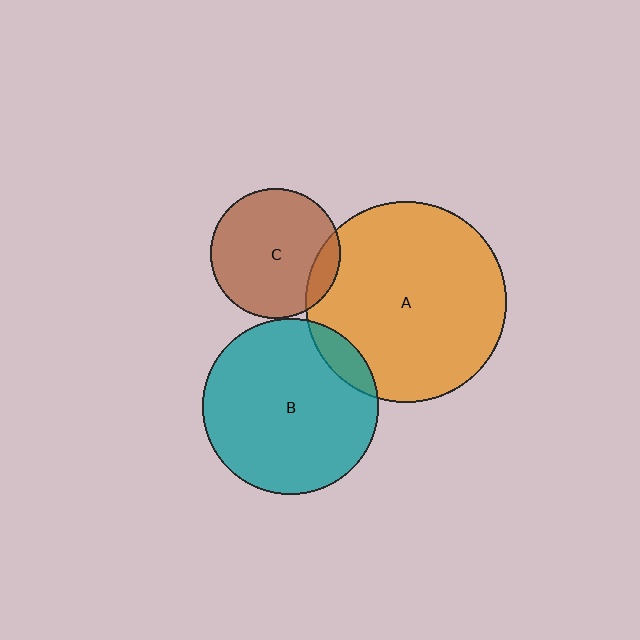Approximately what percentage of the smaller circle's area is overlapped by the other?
Approximately 10%.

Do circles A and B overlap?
Yes.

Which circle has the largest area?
Circle A (orange).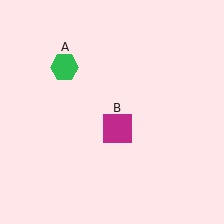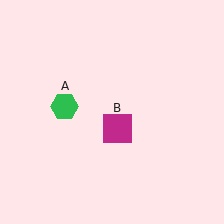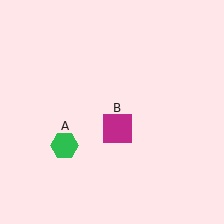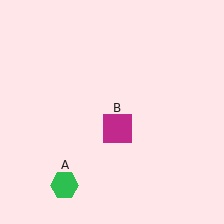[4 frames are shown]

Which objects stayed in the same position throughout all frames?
Magenta square (object B) remained stationary.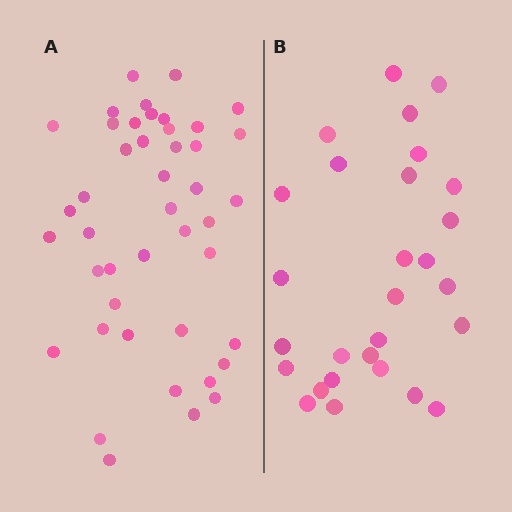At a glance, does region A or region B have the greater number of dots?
Region A (the left region) has more dots.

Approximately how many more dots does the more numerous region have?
Region A has approximately 15 more dots than region B.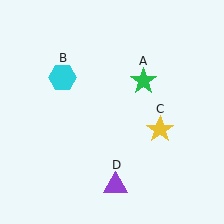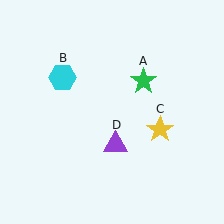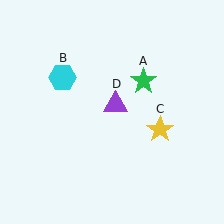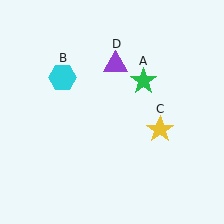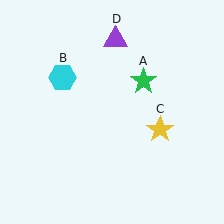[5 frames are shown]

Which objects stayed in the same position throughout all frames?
Green star (object A) and cyan hexagon (object B) and yellow star (object C) remained stationary.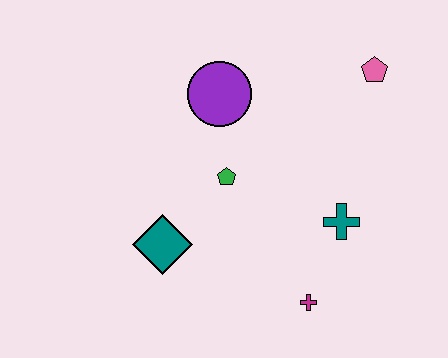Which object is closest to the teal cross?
The magenta cross is closest to the teal cross.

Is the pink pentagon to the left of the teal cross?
No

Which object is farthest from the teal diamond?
The pink pentagon is farthest from the teal diamond.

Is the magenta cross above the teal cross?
No